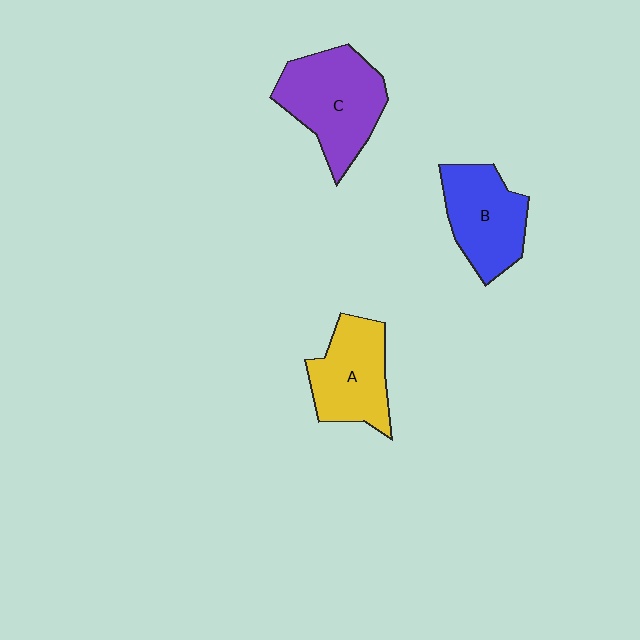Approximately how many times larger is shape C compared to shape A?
Approximately 1.3 times.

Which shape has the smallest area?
Shape A (yellow).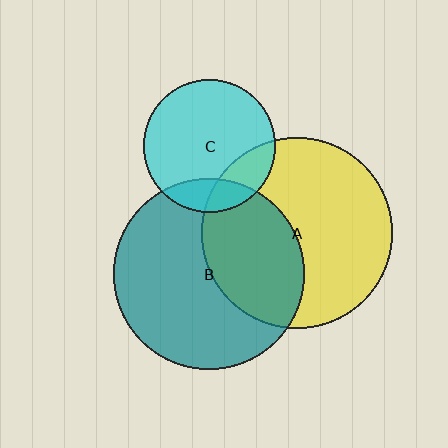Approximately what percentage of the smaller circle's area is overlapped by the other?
Approximately 40%.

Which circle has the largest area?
Circle B (teal).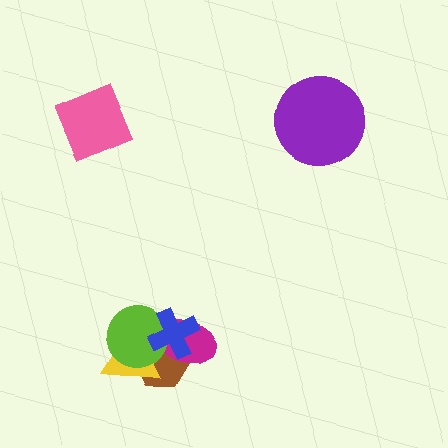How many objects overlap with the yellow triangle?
4 objects overlap with the yellow triangle.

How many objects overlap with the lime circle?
4 objects overlap with the lime circle.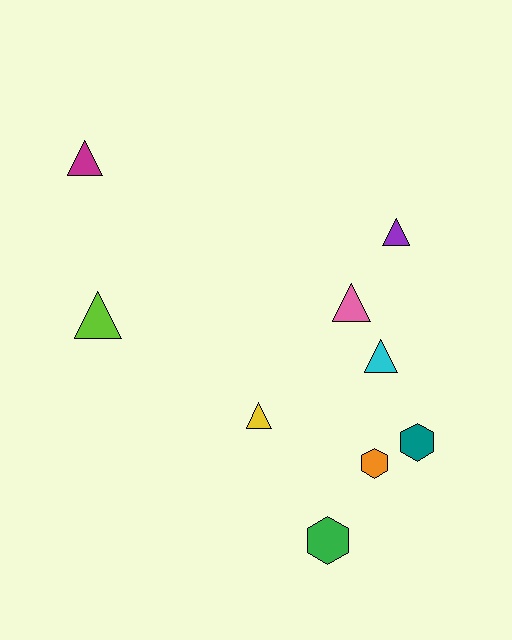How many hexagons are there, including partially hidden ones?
There are 3 hexagons.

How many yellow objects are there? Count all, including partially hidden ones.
There is 1 yellow object.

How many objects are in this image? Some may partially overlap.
There are 9 objects.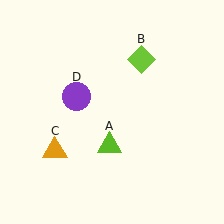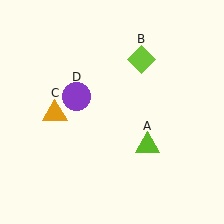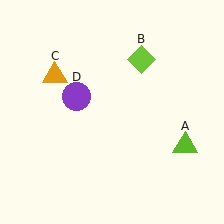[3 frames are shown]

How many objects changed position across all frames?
2 objects changed position: lime triangle (object A), orange triangle (object C).